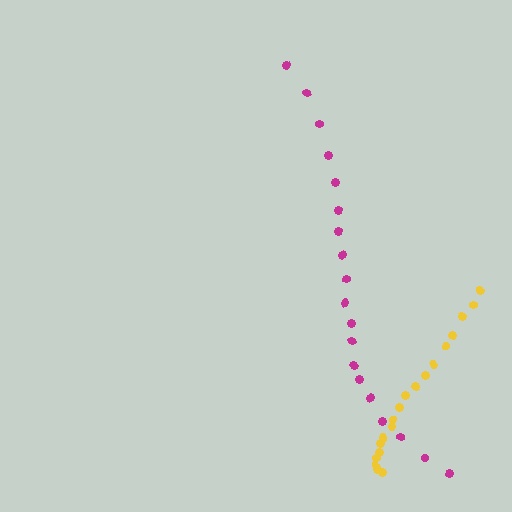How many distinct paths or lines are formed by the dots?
There are 2 distinct paths.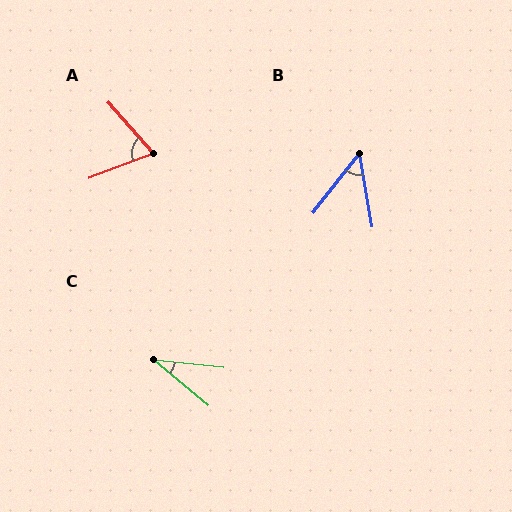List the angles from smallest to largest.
C (34°), B (48°), A (69°).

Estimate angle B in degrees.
Approximately 48 degrees.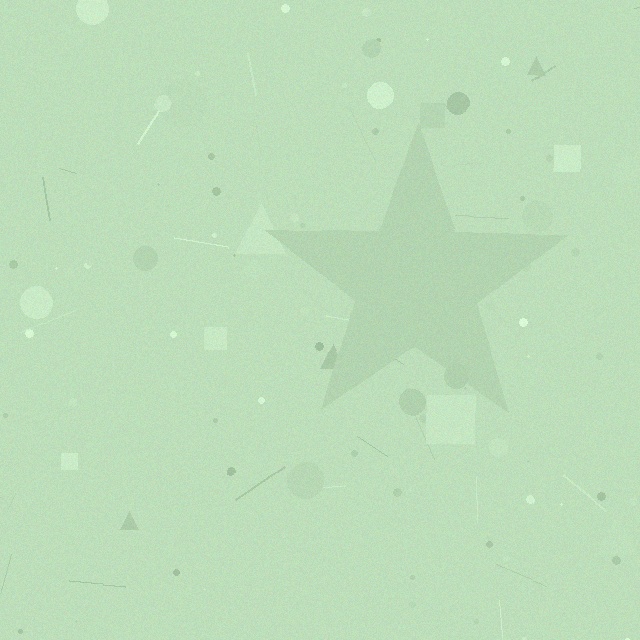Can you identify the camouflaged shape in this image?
The camouflaged shape is a star.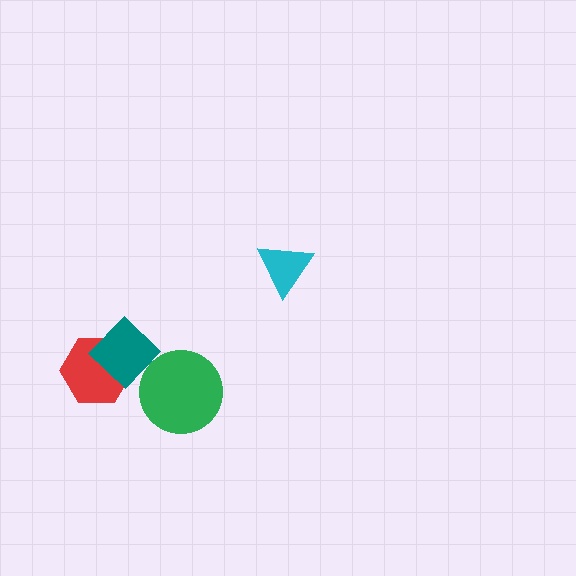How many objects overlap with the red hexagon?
1 object overlaps with the red hexagon.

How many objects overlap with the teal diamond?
2 objects overlap with the teal diamond.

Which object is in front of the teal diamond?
The green circle is in front of the teal diamond.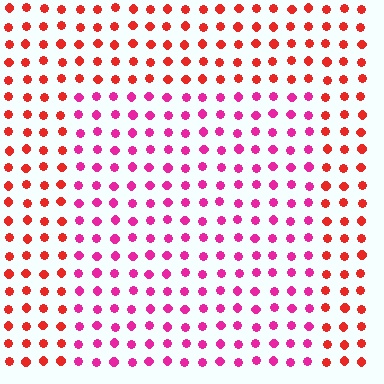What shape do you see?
I see a rectangle.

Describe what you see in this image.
The image is filled with small red elements in a uniform arrangement. A rectangle-shaped region is visible where the elements are tinted to a slightly different hue, forming a subtle color boundary.